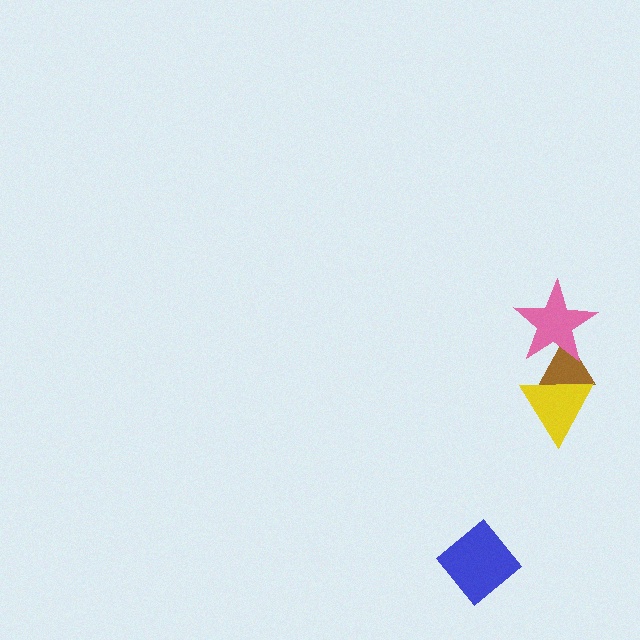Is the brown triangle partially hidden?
Yes, it is partially covered by another shape.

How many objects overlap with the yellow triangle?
1 object overlaps with the yellow triangle.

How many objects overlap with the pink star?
1 object overlaps with the pink star.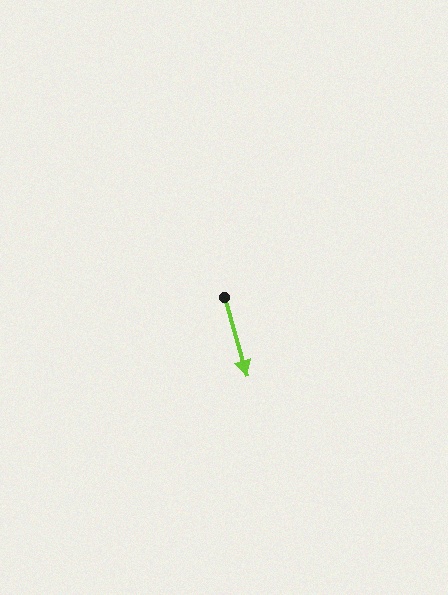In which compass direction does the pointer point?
South.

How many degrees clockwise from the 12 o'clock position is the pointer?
Approximately 164 degrees.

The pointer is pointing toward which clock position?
Roughly 5 o'clock.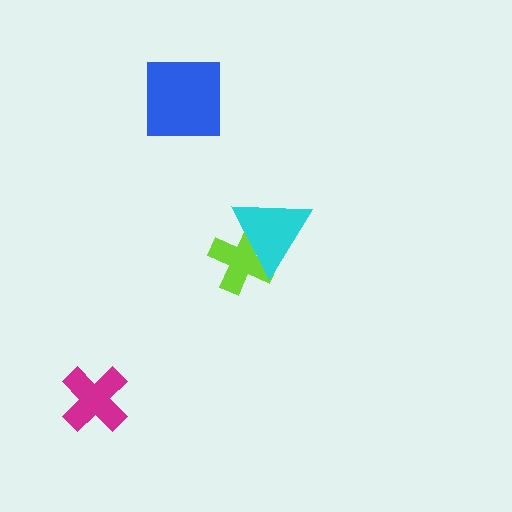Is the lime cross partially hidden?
Yes, it is partially covered by another shape.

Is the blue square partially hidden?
No, no other shape covers it.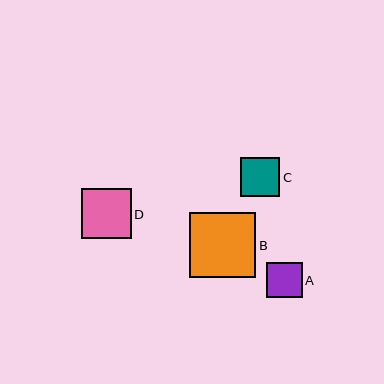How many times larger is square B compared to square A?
Square B is approximately 1.8 times the size of square A.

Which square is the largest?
Square B is the largest with a size of approximately 66 pixels.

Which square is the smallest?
Square A is the smallest with a size of approximately 36 pixels.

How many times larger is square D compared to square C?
Square D is approximately 1.3 times the size of square C.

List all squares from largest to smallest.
From largest to smallest: B, D, C, A.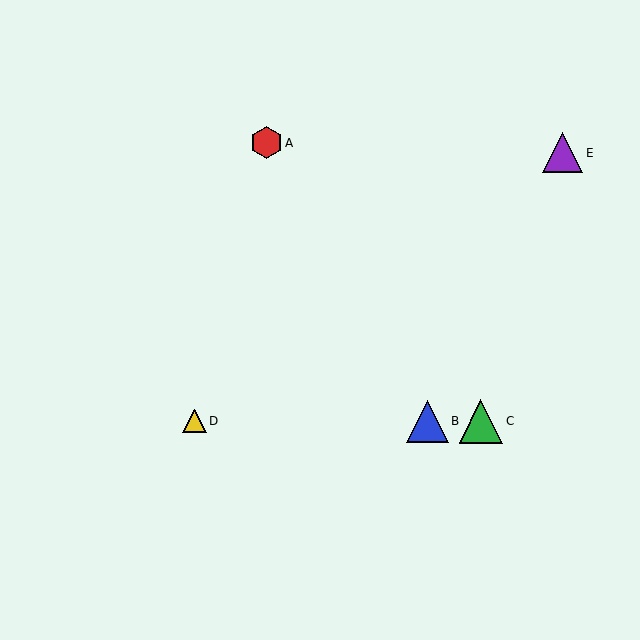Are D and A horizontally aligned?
No, D is at y≈421 and A is at y≈143.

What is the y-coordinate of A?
Object A is at y≈143.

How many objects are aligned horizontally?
3 objects (B, C, D) are aligned horizontally.